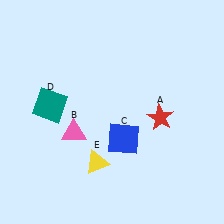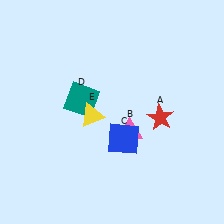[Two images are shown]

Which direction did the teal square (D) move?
The teal square (D) moved right.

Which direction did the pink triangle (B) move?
The pink triangle (B) moved right.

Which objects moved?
The objects that moved are: the pink triangle (B), the teal square (D), the yellow triangle (E).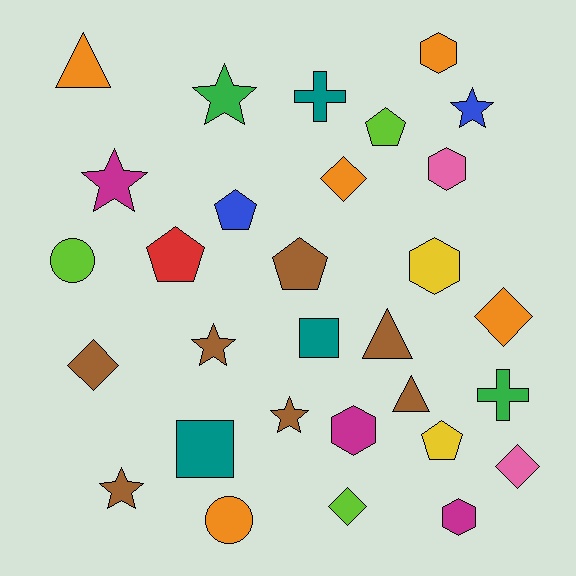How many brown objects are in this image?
There are 7 brown objects.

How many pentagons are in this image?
There are 5 pentagons.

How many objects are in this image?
There are 30 objects.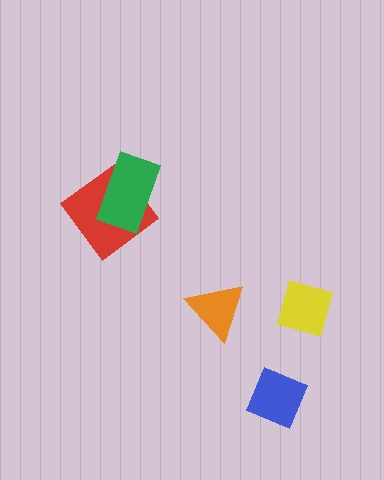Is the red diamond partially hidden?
Yes, it is partially covered by another shape.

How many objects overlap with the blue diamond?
0 objects overlap with the blue diamond.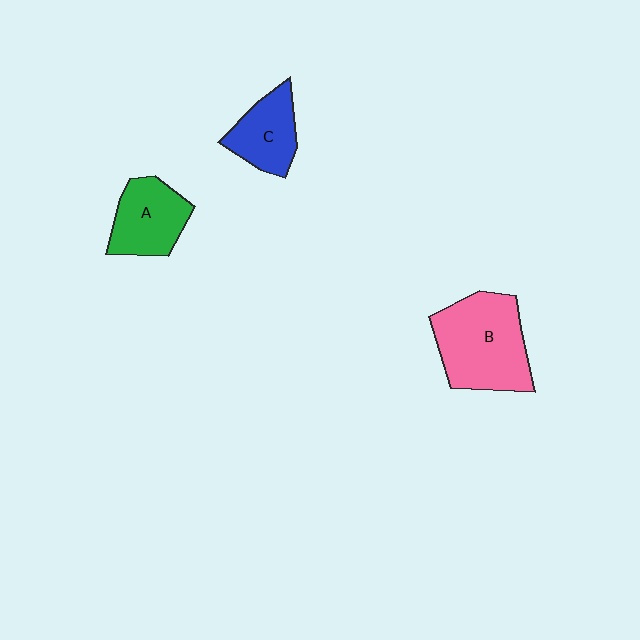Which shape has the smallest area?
Shape C (blue).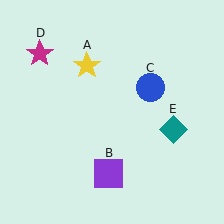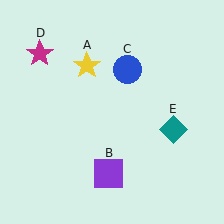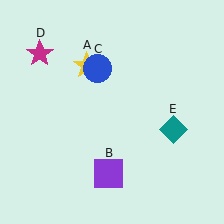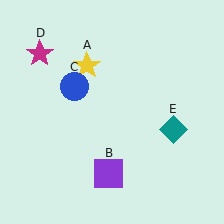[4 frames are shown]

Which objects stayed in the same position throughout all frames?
Yellow star (object A) and purple square (object B) and magenta star (object D) and teal diamond (object E) remained stationary.